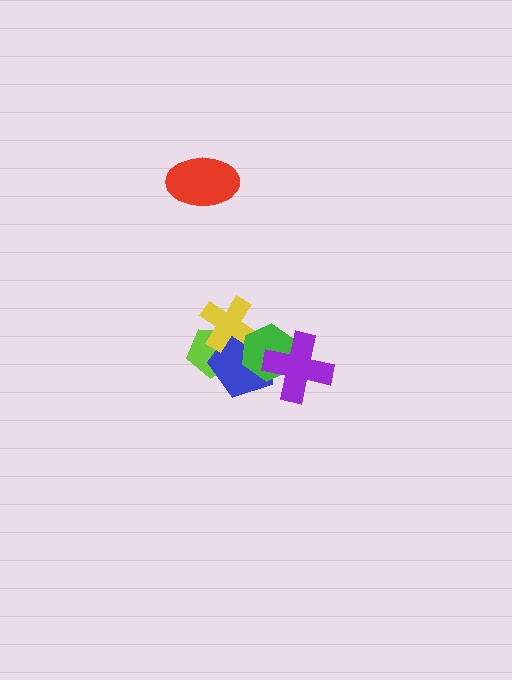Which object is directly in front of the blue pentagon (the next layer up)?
The yellow cross is directly in front of the blue pentagon.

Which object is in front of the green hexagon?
The purple cross is in front of the green hexagon.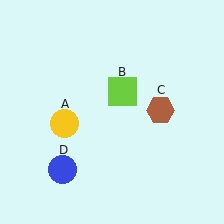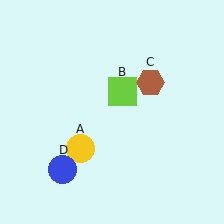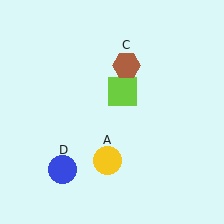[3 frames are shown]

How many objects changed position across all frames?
2 objects changed position: yellow circle (object A), brown hexagon (object C).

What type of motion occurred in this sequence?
The yellow circle (object A), brown hexagon (object C) rotated counterclockwise around the center of the scene.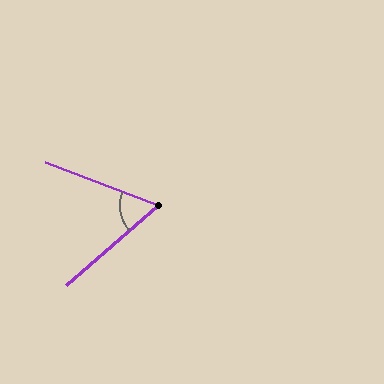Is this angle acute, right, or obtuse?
It is acute.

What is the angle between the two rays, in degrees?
Approximately 62 degrees.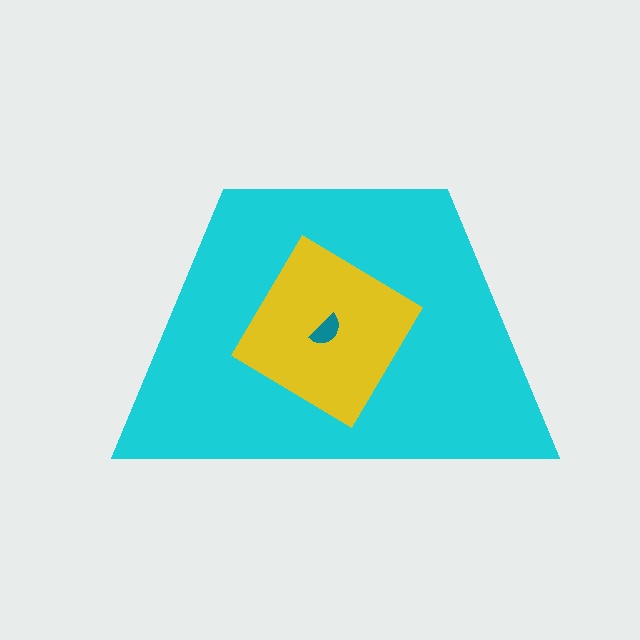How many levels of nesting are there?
3.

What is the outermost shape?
The cyan trapezoid.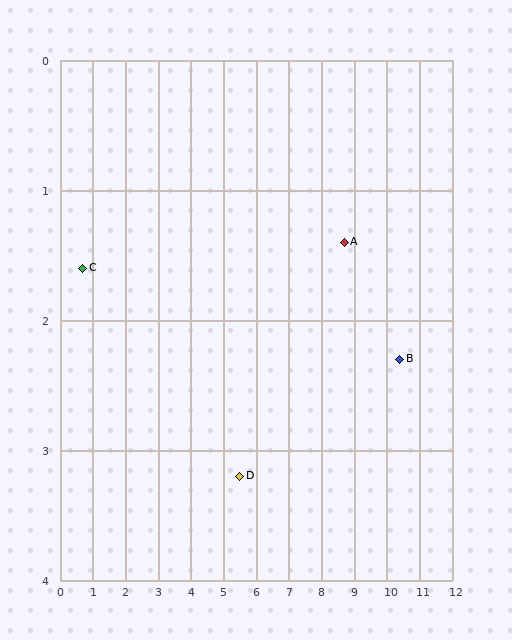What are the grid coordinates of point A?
Point A is at approximately (8.7, 1.4).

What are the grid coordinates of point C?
Point C is at approximately (0.7, 1.6).